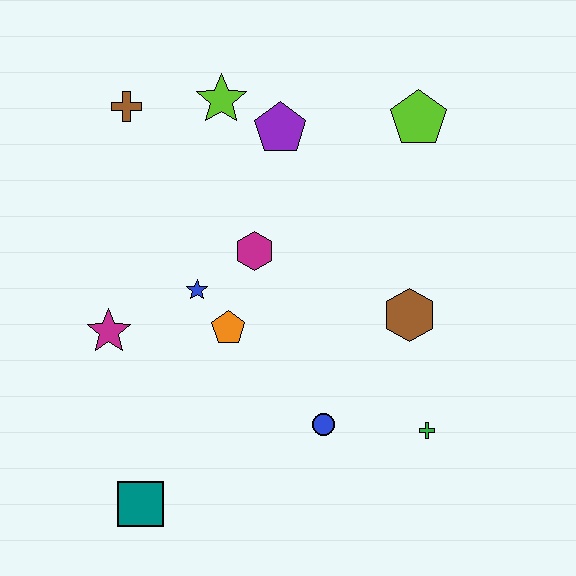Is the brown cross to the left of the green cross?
Yes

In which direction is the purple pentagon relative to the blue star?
The purple pentagon is above the blue star.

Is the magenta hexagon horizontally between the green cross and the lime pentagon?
No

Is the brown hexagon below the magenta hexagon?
Yes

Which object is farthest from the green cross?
The brown cross is farthest from the green cross.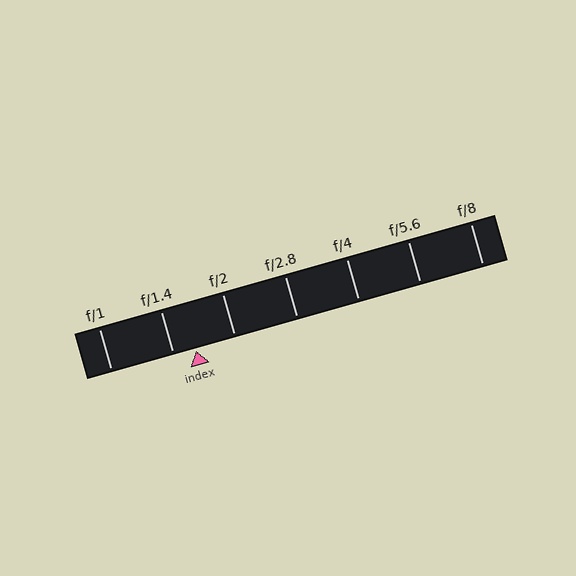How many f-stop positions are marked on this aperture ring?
There are 7 f-stop positions marked.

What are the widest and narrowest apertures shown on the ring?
The widest aperture shown is f/1 and the narrowest is f/8.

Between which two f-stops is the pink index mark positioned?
The index mark is between f/1.4 and f/2.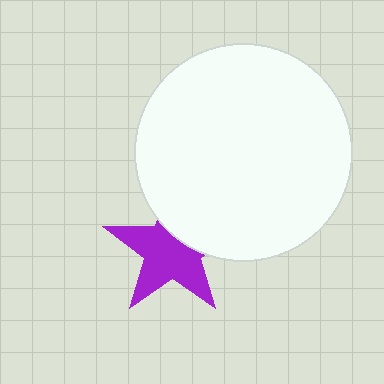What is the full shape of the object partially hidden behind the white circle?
The partially hidden object is a purple star.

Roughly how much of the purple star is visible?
Most of it is visible (roughly 66%).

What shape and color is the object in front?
The object in front is a white circle.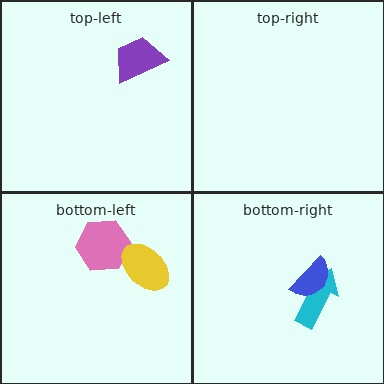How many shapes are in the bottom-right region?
2.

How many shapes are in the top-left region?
1.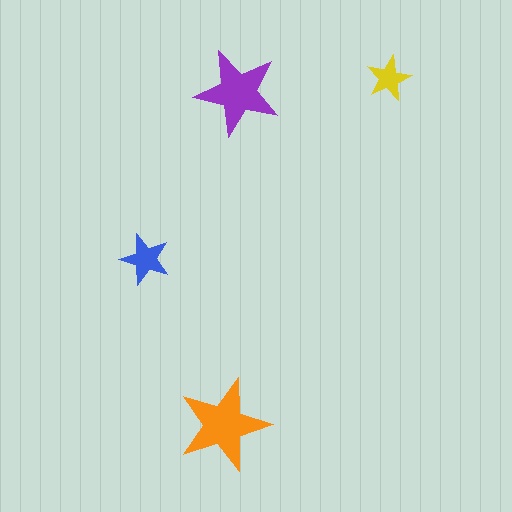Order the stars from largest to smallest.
the orange one, the purple one, the blue one, the yellow one.